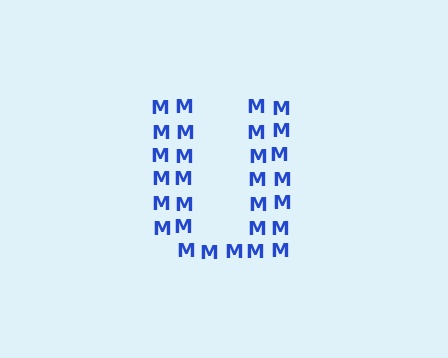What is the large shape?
The large shape is the letter U.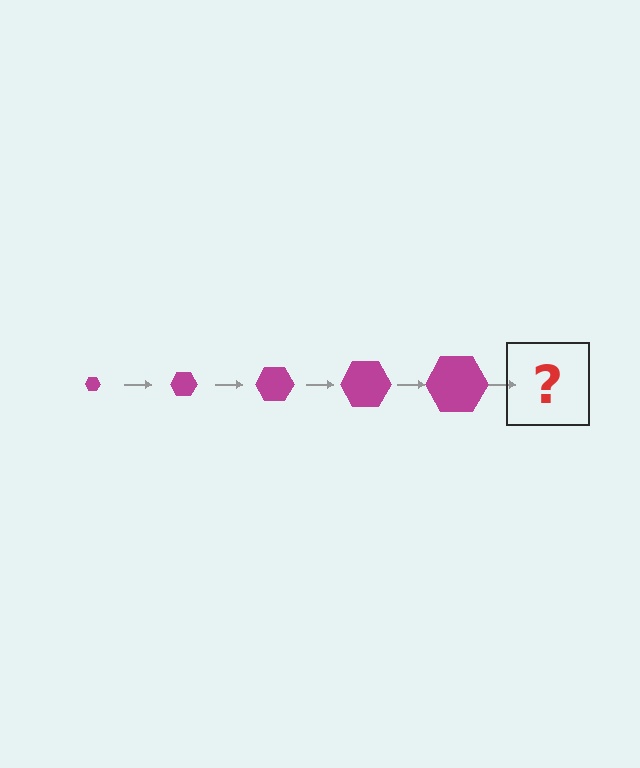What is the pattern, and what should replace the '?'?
The pattern is that the hexagon gets progressively larger each step. The '?' should be a magenta hexagon, larger than the previous one.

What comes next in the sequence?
The next element should be a magenta hexagon, larger than the previous one.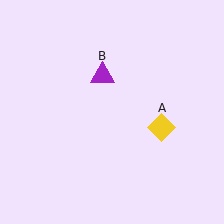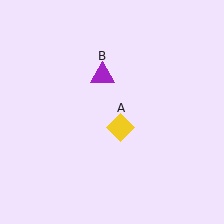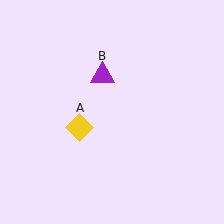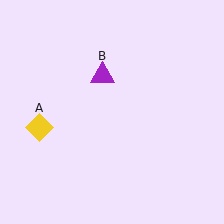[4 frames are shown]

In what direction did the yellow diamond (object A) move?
The yellow diamond (object A) moved left.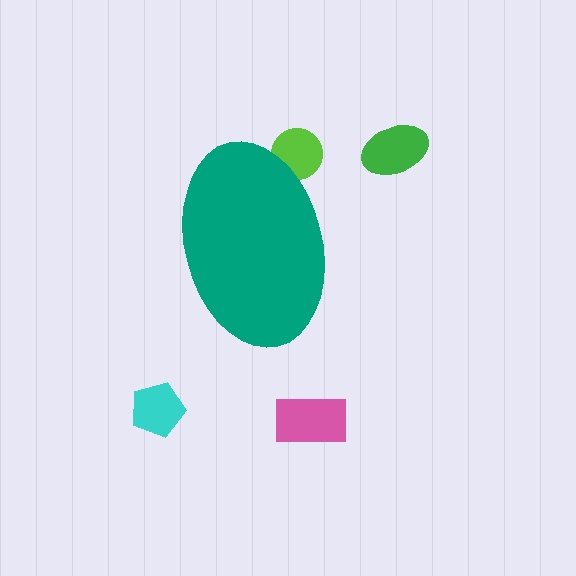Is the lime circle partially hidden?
Yes, the lime circle is partially hidden behind the teal ellipse.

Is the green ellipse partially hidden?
No, the green ellipse is fully visible.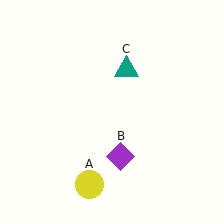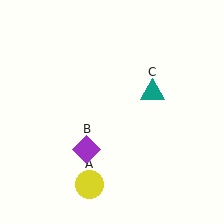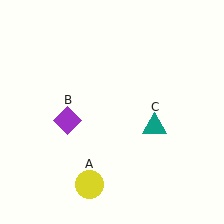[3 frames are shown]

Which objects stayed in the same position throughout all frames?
Yellow circle (object A) remained stationary.